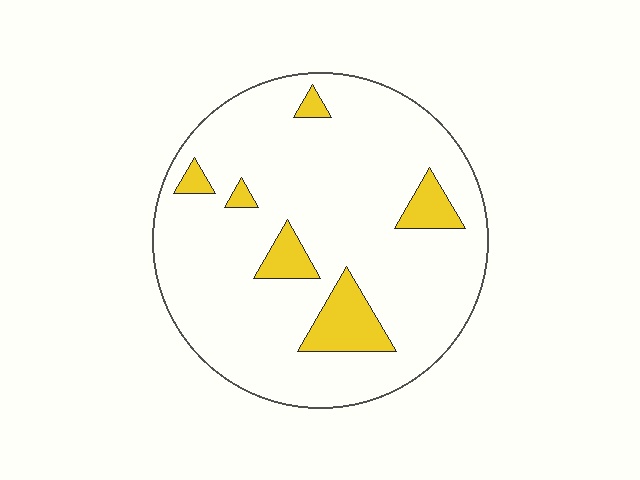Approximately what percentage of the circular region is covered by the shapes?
Approximately 10%.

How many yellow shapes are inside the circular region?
6.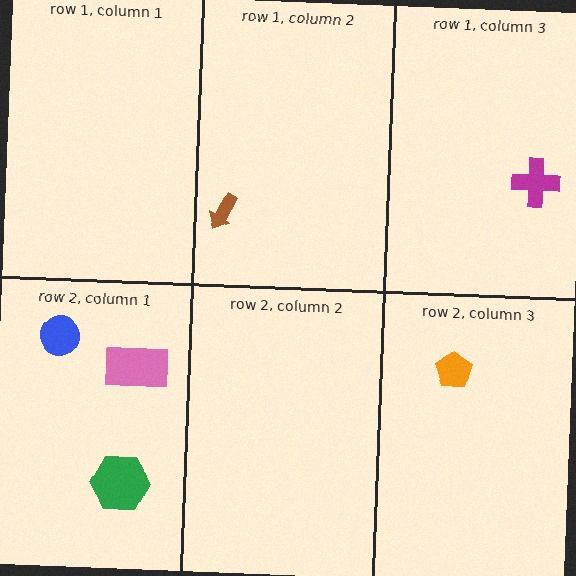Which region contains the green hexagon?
The row 2, column 1 region.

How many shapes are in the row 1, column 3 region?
1.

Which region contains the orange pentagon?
The row 2, column 3 region.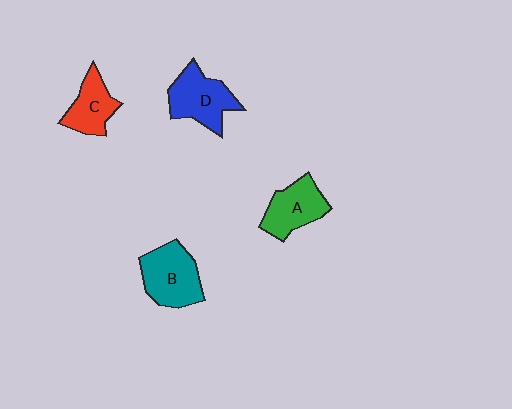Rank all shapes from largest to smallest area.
From largest to smallest: B (teal), D (blue), A (green), C (red).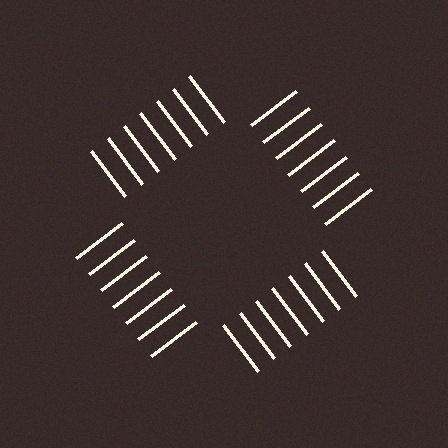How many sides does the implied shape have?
4 sides — the line-ends trace a square.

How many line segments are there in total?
28 — 7 along each of the 4 edges.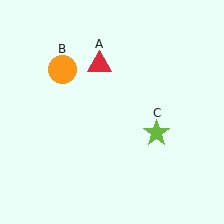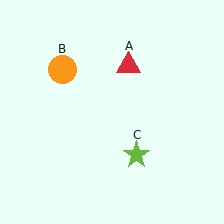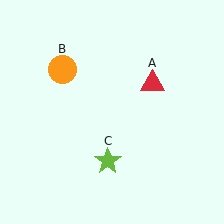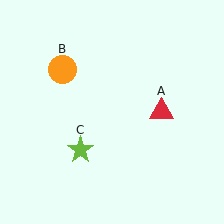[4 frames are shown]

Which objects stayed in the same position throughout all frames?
Orange circle (object B) remained stationary.